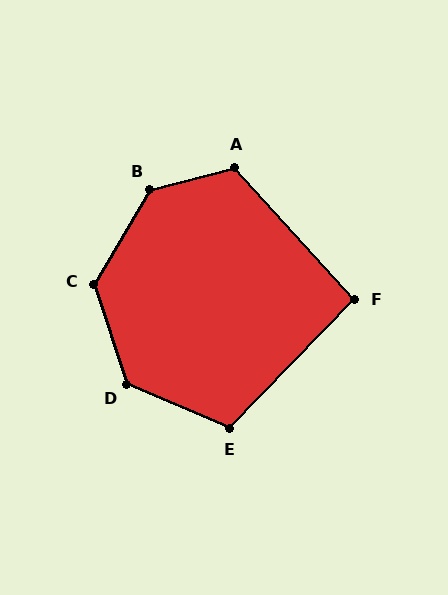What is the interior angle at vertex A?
Approximately 117 degrees (obtuse).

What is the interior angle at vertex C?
Approximately 131 degrees (obtuse).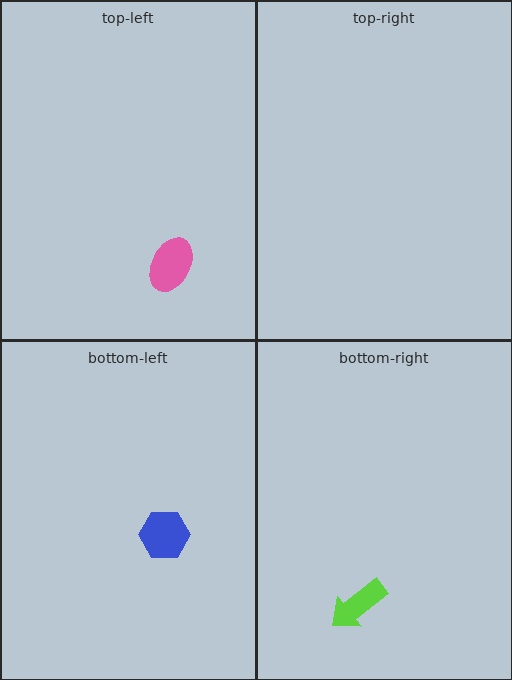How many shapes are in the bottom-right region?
1.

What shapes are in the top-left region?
The pink ellipse.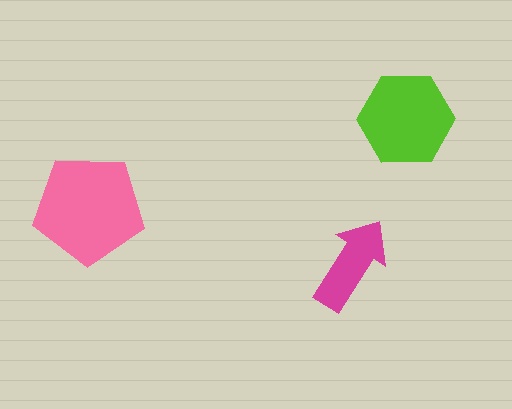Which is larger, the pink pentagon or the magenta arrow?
The pink pentagon.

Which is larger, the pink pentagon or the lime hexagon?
The pink pentagon.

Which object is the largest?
The pink pentagon.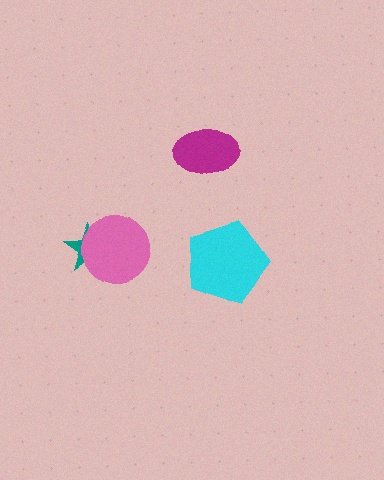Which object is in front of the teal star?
The pink circle is in front of the teal star.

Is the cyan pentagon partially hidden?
No, no other shape covers it.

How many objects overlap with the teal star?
1 object overlaps with the teal star.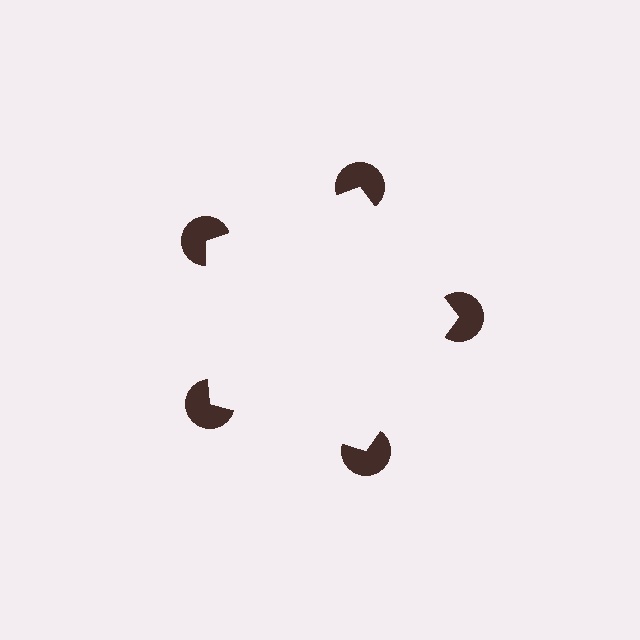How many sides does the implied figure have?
5 sides.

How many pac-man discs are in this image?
There are 5 — one at each vertex of the illusory pentagon.